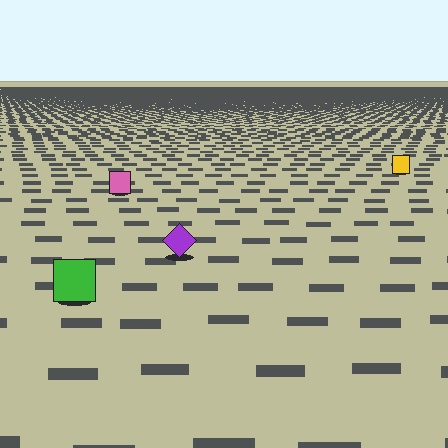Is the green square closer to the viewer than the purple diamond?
Yes. The green square is closer — you can tell from the texture gradient: the ground texture is coarser near it.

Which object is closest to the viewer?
The green square is closest. The texture marks near it are larger and more spread out.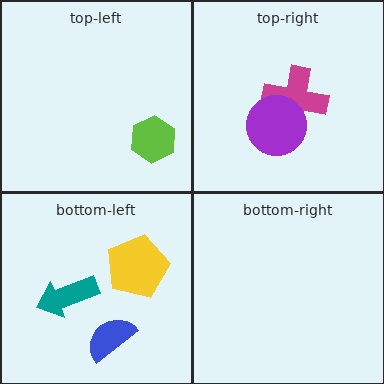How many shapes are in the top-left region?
1.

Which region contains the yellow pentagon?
The bottom-left region.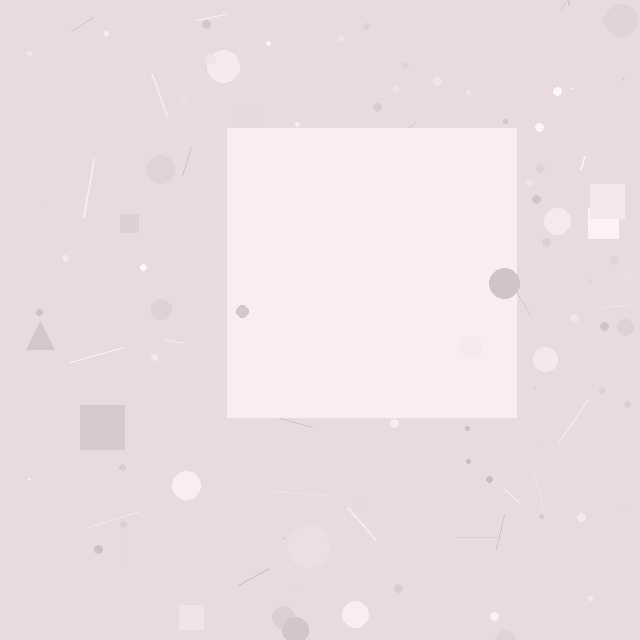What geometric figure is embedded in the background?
A square is embedded in the background.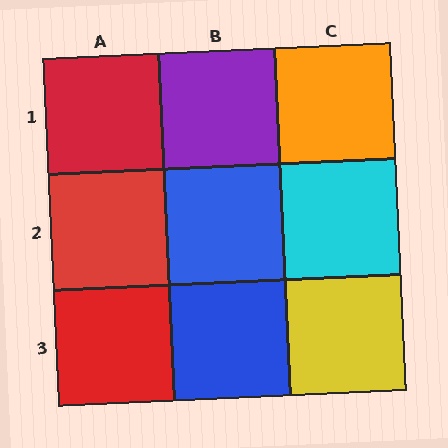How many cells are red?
3 cells are red.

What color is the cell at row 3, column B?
Blue.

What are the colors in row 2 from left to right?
Red, blue, cyan.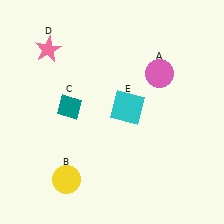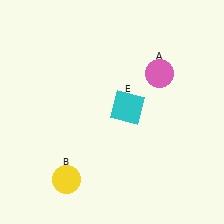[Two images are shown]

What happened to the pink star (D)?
The pink star (D) was removed in Image 2. It was in the top-left area of Image 1.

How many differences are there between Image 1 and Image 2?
There are 2 differences between the two images.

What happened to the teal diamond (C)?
The teal diamond (C) was removed in Image 2. It was in the top-left area of Image 1.